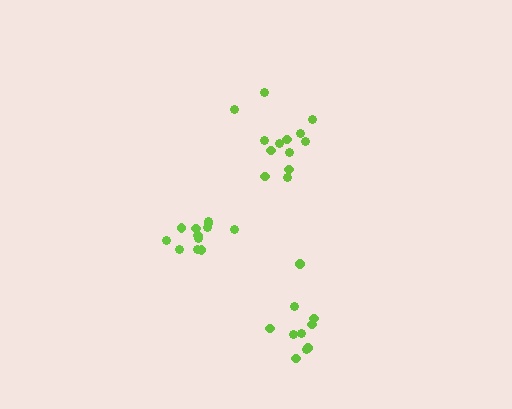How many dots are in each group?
Group 1: 10 dots, Group 2: 13 dots, Group 3: 12 dots (35 total).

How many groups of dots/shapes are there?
There are 3 groups.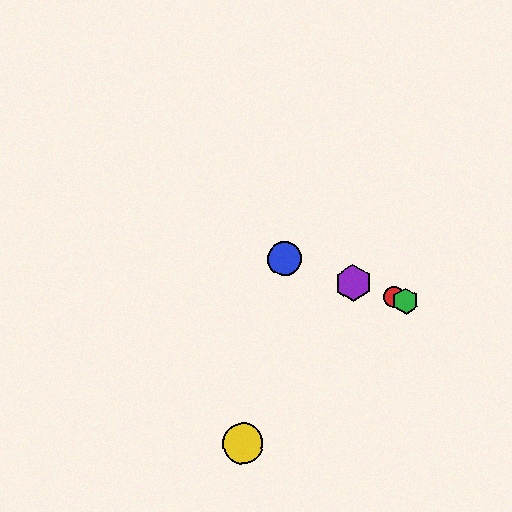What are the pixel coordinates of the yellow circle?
The yellow circle is at (243, 443).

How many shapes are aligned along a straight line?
4 shapes (the red circle, the blue circle, the green hexagon, the purple hexagon) are aligned along a straight line.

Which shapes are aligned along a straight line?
The red circle, the blue circle, the green hexagon, the purple hexagon are aligned along a straight line.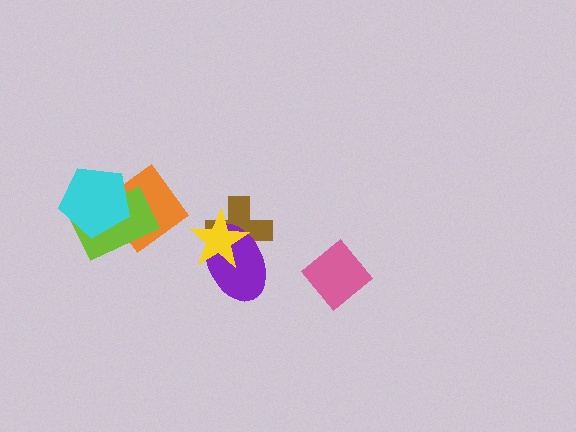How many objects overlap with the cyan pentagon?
2 objects overlap with the cyan pentagon.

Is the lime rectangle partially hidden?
Yes, it is partially covered by another shape.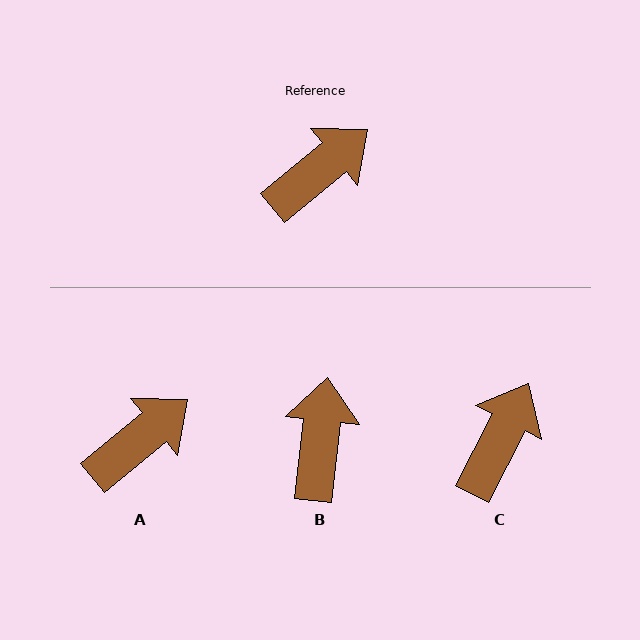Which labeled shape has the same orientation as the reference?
A.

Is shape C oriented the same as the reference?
No, it is off by about 23 degrees.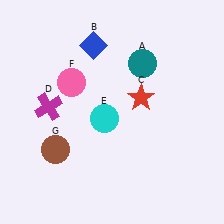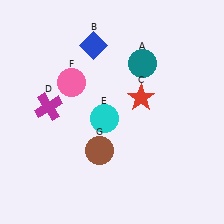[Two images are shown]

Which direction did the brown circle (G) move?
The brown circle (G) moved right.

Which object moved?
The brown circle (G) moved right.